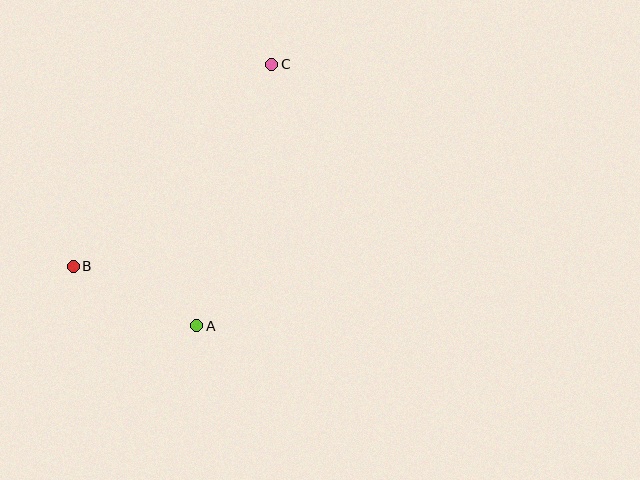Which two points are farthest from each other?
Points B and C are farthest from each other.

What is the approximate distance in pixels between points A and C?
The distance between A and C is approximately 272 pixels.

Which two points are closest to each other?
Points A and B are closest to each other.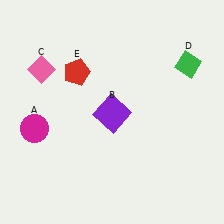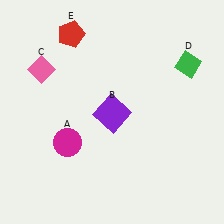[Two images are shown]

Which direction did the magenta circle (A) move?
The magenta circle (A) moved right.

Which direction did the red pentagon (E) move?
The red pentagon (E) moved up.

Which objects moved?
The objects that moved are: the magenta circle (A), the red pentagon (E).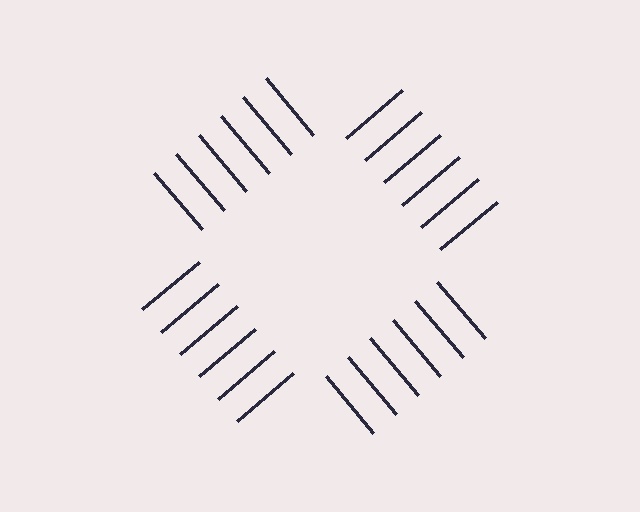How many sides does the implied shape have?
4 sides — the line-ends trace a square.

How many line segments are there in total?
24 — 6 along each of the 4 edges.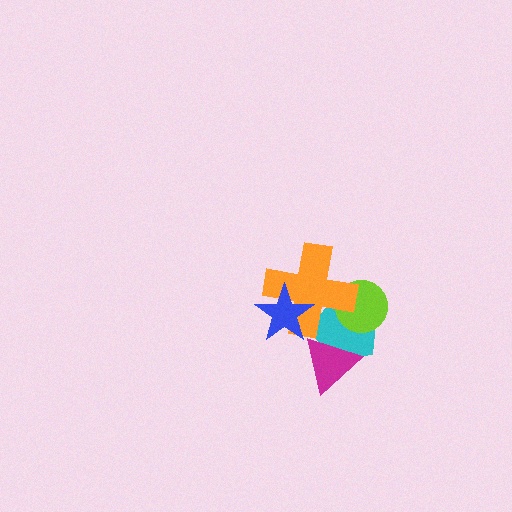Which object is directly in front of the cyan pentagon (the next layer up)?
The magenta triangle is directly in front of the cyan pentagon.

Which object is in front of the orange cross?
The blue star is in front of the orange cross.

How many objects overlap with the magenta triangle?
1 object overlaps with the magenta triangle.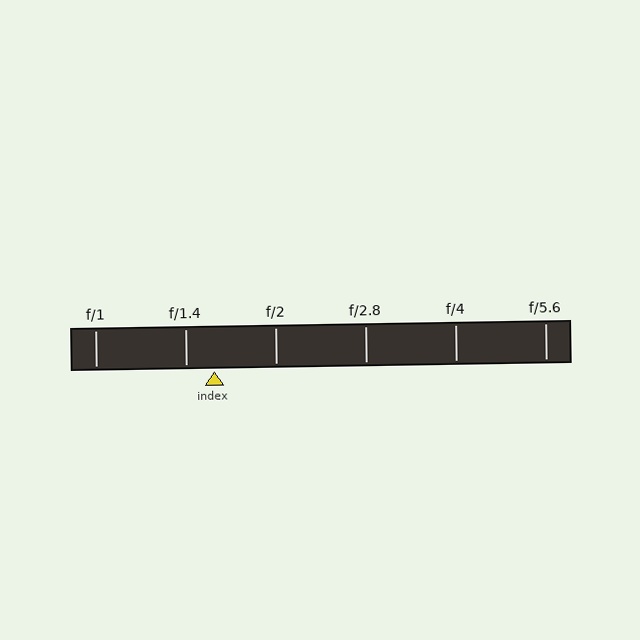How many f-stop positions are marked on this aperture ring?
There are 6 f-stop positions marked.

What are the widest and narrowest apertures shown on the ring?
The widest aperture shown is f/1 and the narrowest is f/5.6.